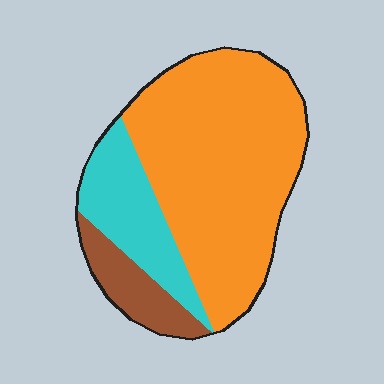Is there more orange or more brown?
Orange.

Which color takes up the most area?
Orange, at roughly 65%.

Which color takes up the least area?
Brown, at roughly 10%.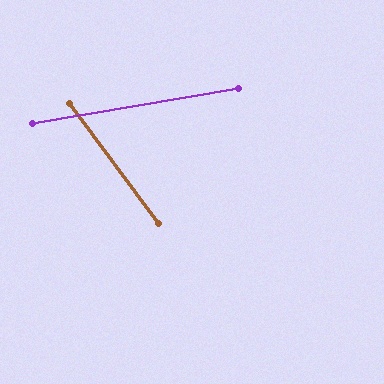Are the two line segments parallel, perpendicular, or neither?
Neither parallel nor perpendicular — they differ by about 63°.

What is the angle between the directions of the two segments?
Approximately 63 degrees.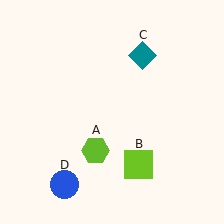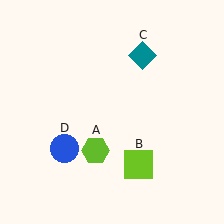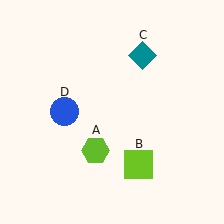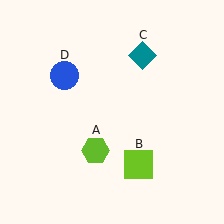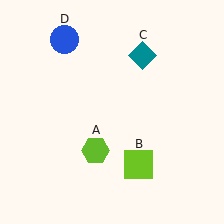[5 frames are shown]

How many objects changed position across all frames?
1 object changed position: blue circle (object D).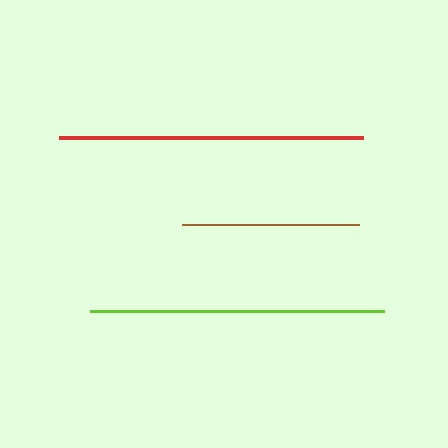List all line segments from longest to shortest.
From longest to shortest: red, lime, brown.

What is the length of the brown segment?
The brown segment is approximately 178 pixels long.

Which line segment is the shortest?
The brown line is the shortest at approximately 178 pixels.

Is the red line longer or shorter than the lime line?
The red line is longer than the lime line.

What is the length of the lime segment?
The lime segment is approximately 295 pixels long.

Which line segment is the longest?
The red line is the longest at approximately 304 pixels.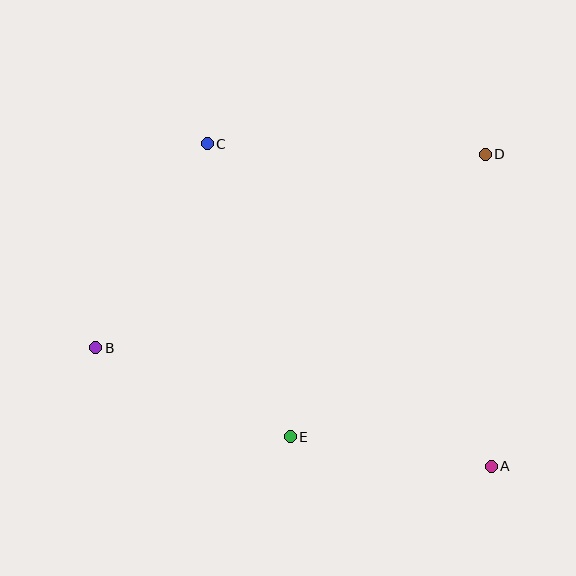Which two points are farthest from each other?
Points B and D are farthest from each other.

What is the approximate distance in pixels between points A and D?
The distance between A and D is approximately 312 pixels.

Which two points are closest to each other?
Points A and E are closest to each other.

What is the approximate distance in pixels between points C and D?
The distance between C and D is approximately 278 pixels.